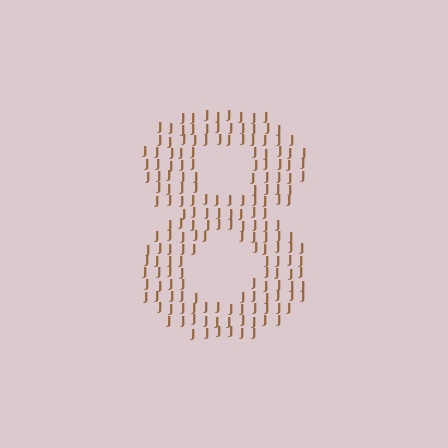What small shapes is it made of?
It is made of small letter J's.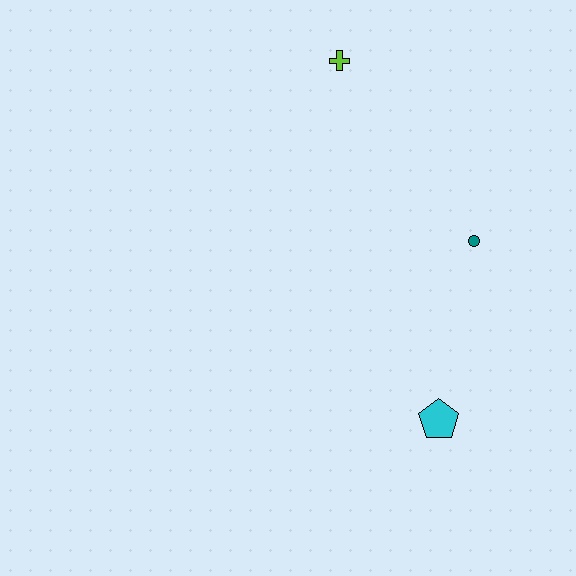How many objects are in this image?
There are 3 objects.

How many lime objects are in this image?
There is 1 lime object.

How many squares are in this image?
There are no squares.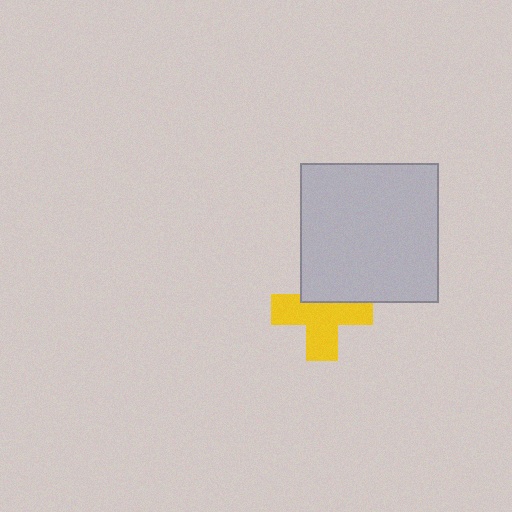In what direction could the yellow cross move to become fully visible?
The yellow cross could move down. That would shift it out from behind the light gray rectangle entirely.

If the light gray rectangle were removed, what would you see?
You would see the complete yellow cross.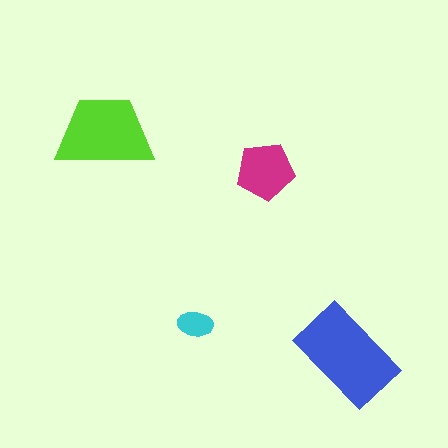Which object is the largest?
The blue rectangle.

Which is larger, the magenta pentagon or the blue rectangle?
The blue rectangle.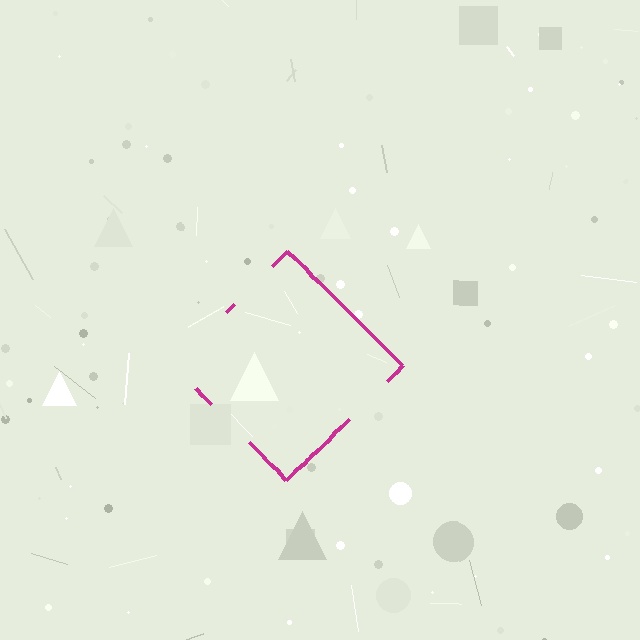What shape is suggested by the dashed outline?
The dashed outline suggests a diamond.